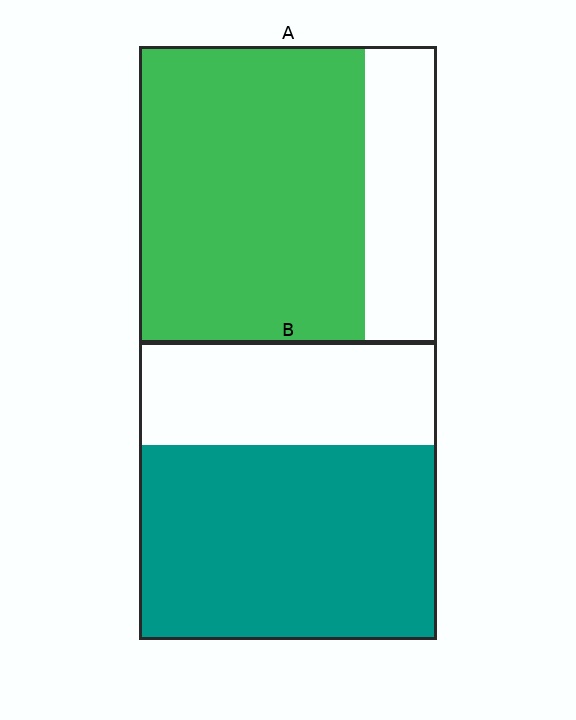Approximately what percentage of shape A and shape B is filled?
A is approximately 75% and B is approximately 65%.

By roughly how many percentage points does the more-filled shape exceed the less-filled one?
By roughly 10 percentage points (A over B).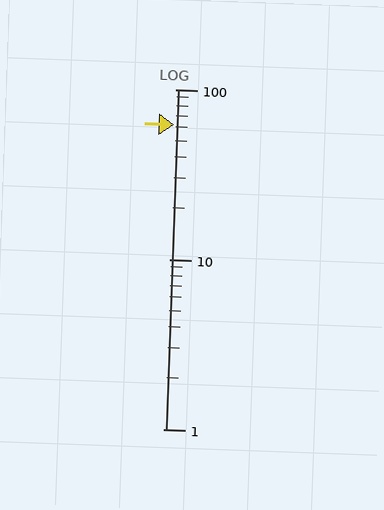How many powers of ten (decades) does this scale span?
The scale spans 2 decades, from 1 to 100.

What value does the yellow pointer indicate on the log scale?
The pointer indicates approximately 62.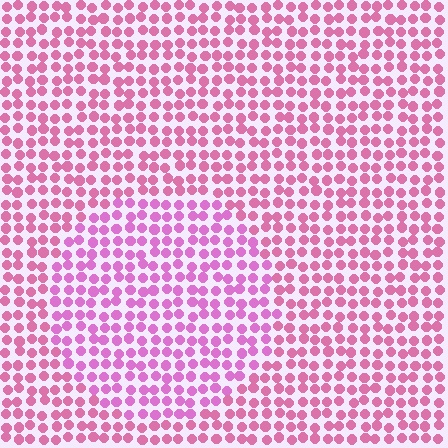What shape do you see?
I see a circle.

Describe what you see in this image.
The image is filled with small pink elements in a uniform arrangement. A circle-shaped region is visible where the elements are tinted to a slightly different hue, forming a subtle color boundary.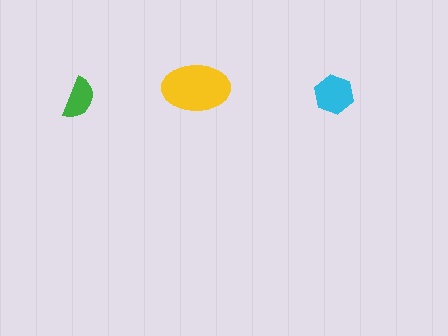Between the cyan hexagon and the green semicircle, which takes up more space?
The cyan hexagon.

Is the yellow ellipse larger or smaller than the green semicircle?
Larger.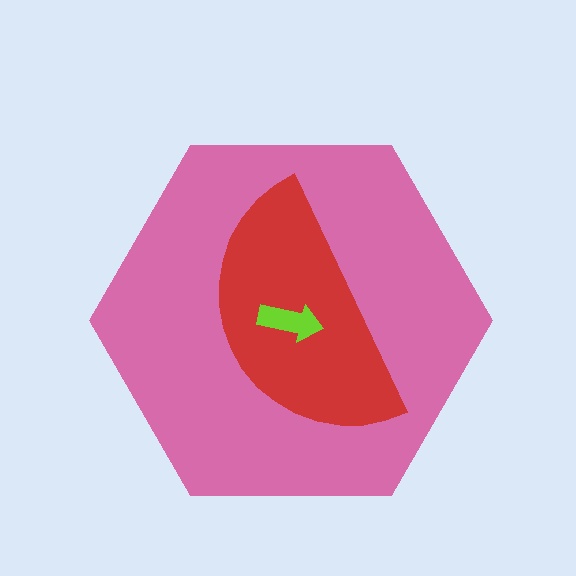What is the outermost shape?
The pink hexagon.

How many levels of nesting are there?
3.